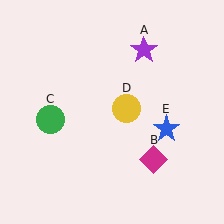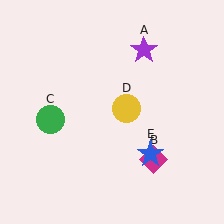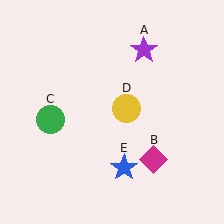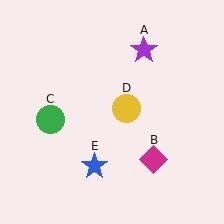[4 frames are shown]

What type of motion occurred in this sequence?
The blue star (object E) rotated clockwise around the center of the scene.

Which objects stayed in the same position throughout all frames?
Purple star (object A) and magenta diamond (object B) and green circle (object C) and yellow circle (object D) remained stationary.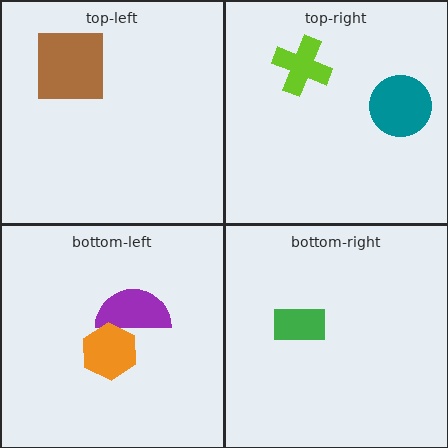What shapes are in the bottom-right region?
The green rectangle.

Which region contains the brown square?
The top-left region.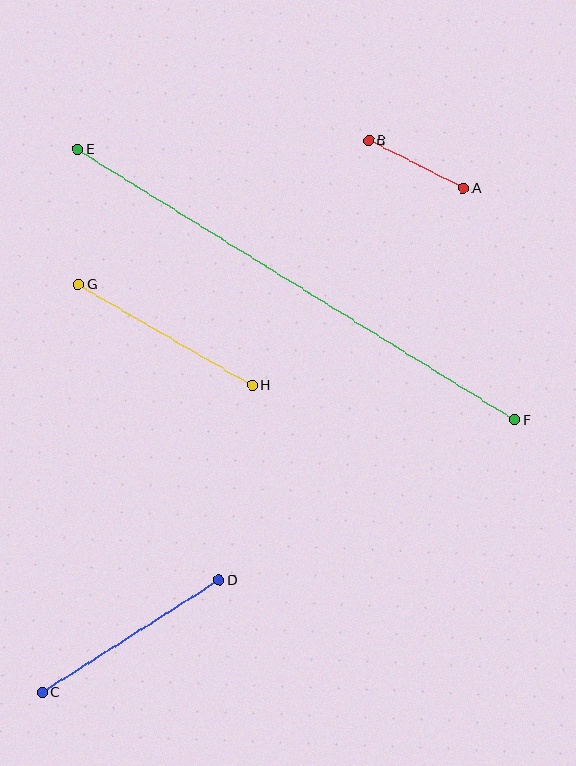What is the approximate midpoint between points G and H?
The midpoint is at approximately (165, 334) pixels.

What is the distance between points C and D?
The distance is approximately 209 pixels.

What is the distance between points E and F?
The distance is approximately 514 pixels.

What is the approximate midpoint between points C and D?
The midpoint is at approximately (131, 636) pixels.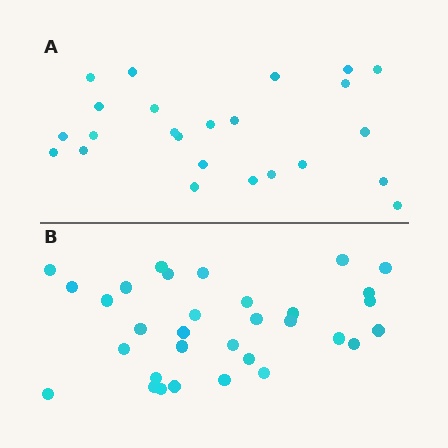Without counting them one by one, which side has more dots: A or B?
Region B (the bottom region) has more dots.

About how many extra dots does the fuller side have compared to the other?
Region B has roughly 8 or so more dots than region A.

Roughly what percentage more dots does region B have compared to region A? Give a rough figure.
About 35% more.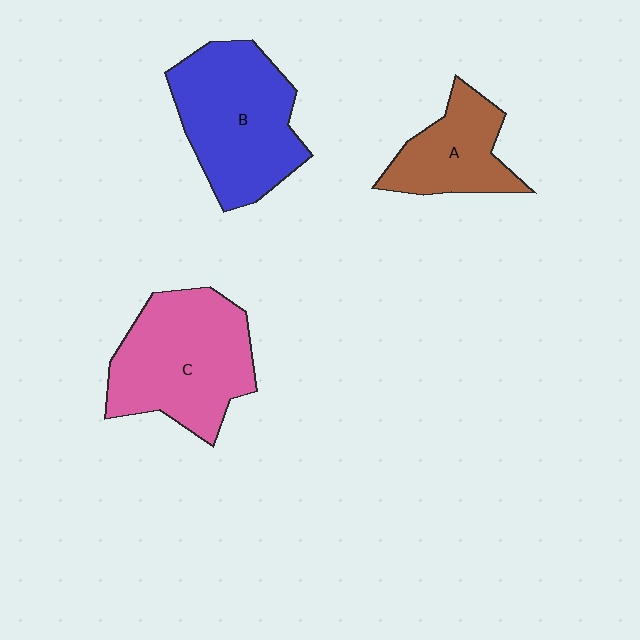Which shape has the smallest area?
Shape A (brown).